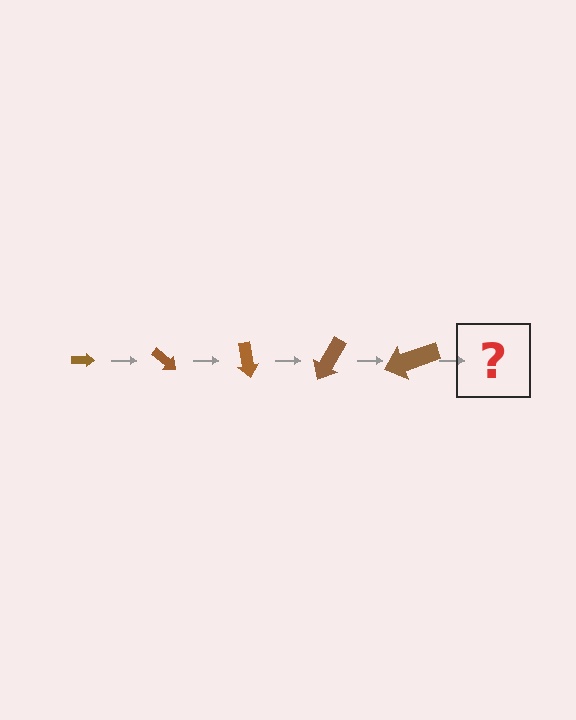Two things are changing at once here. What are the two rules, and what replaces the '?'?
The two rules are that the arrow grows larger each step and it rotates 40 degrees each step. The '?' should be an arrow, larger than the previous one and rotated 200 degrees from the start.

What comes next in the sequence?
The next element should be an arrow, larger than the previous one and rotated 200 degrees from the start.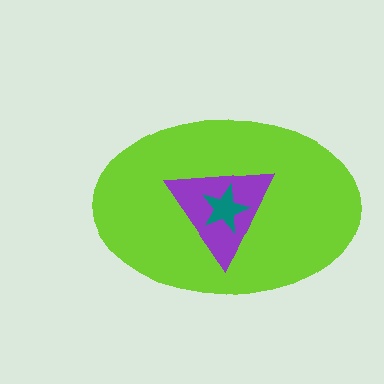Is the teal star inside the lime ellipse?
Yes.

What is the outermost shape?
The lime ellipse.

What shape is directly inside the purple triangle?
The teal star.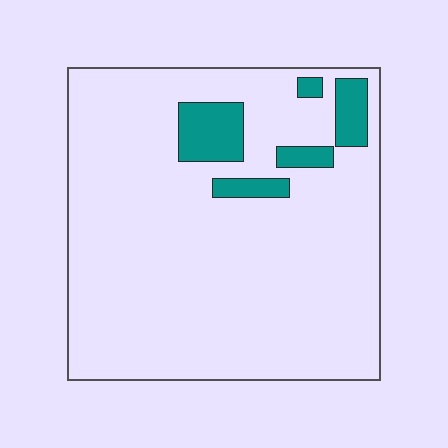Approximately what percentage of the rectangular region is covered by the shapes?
Approximately 10%.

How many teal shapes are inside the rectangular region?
5.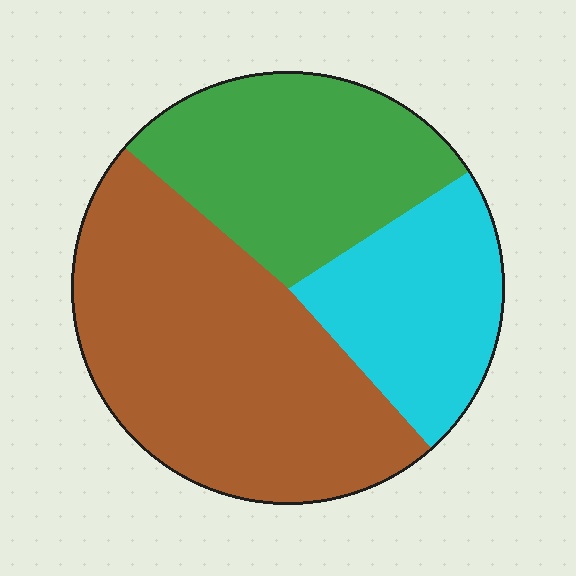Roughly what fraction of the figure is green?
Green takes up about one third (1/3) of the figure.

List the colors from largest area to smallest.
From largest to smallest: brown, green, cyan.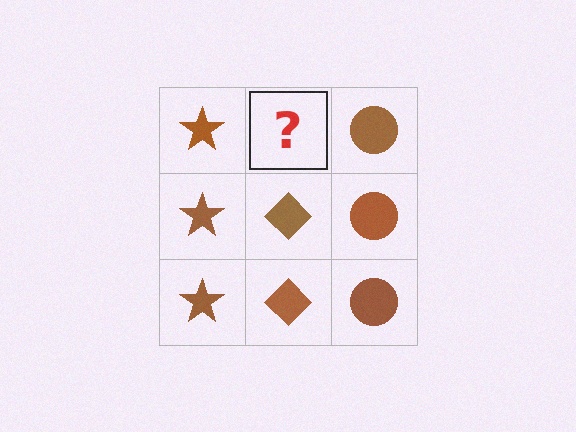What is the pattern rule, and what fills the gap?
The rule is that each column has a consistent shape. The gap should be filled with a brown diamond.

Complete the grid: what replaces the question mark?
The question mark should be replaced with a brown diamond.